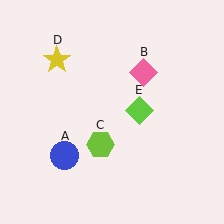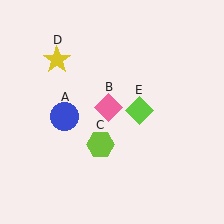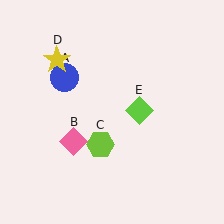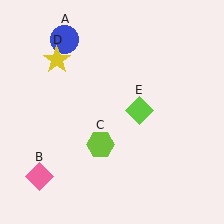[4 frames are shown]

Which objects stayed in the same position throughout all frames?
Lime hexagon (object C) and yellow star (object D) and lime diamond (object E) remained stationary.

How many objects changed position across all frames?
2 objects changed position: blue circle (object A), pink diamond (object B).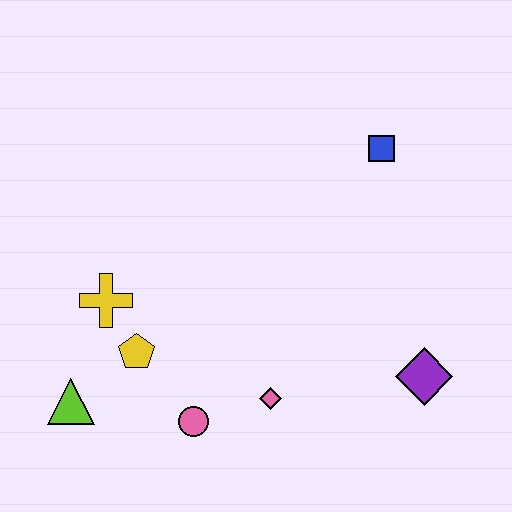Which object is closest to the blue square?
The purple diamond is closest to the blue square.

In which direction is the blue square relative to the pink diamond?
The blue square is above the pink diamond.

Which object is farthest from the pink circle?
The blue square is farthest from the pink circle.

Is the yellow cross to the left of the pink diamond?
Yes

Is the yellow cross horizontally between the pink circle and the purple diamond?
No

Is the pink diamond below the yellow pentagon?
Yes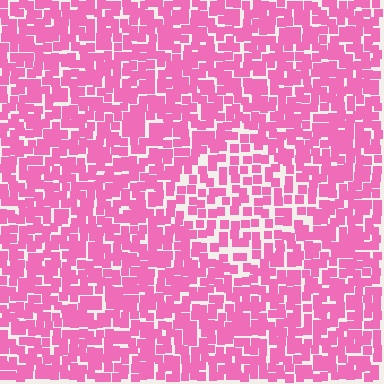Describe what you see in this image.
The image contains small pink elements arranged at two different densities. A diamond-shaped region is visible where the elements are less densely packed than the surrounding area.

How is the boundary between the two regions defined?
The boundary is defined by a change in element density (approximately 1.6x ratio). All elements are the same color, size, and shape.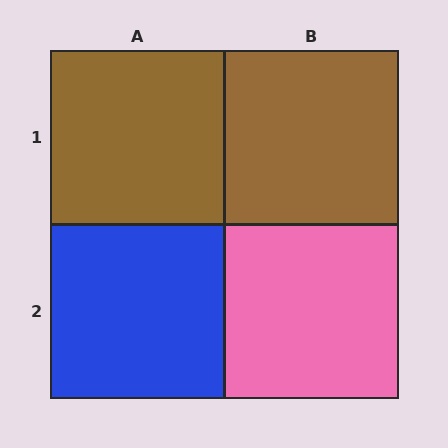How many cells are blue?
1 cell is blue.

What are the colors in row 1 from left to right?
Brown, brown.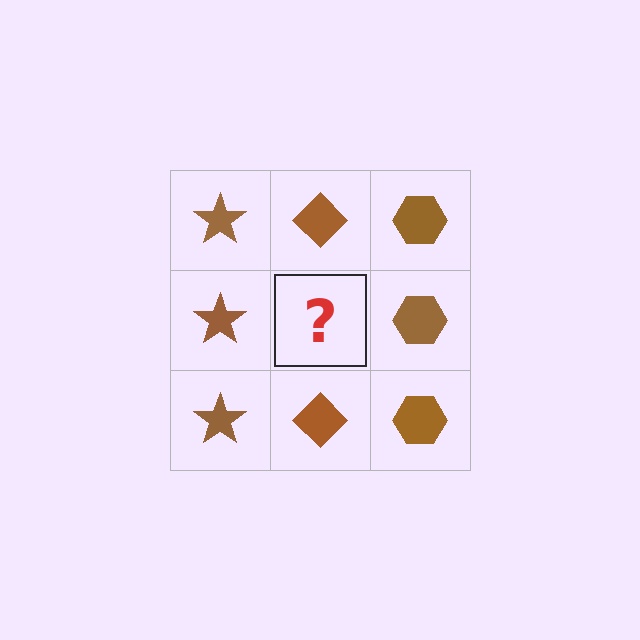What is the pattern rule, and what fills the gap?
The rule is that each column has a consistent shape. The gap should be filled with a brown diamond.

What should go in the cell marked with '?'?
The missing cell should contain a brown diamond.